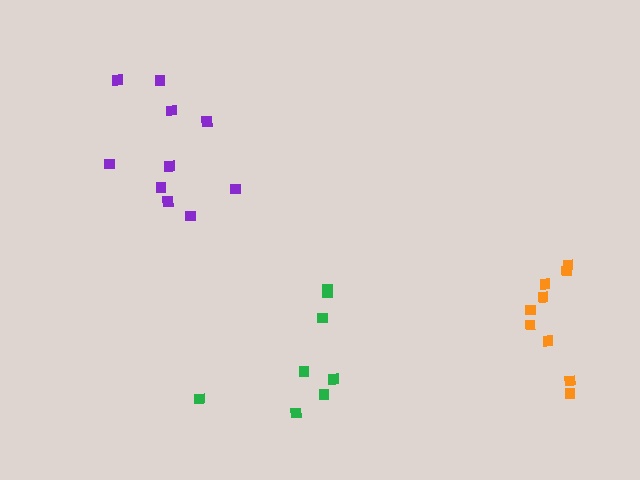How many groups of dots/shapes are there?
There are 3 groups.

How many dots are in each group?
Group 1: 10 dots, Group 2: 8 dots, Group 3: 9 dots (27 total).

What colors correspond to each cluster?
The clusters are colored: purple, green, orange.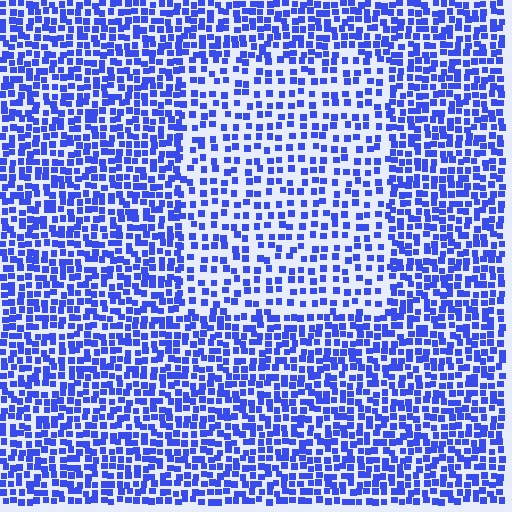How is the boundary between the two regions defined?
The boundary is defined by a change in element density (approximately 1.8x ratio). All elements are the same color, size, and shape.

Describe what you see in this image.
The image contains small blue elements arranged at two different densities. A rectangle-shaped region is visible where the elements are less densely packed than the surrounding area.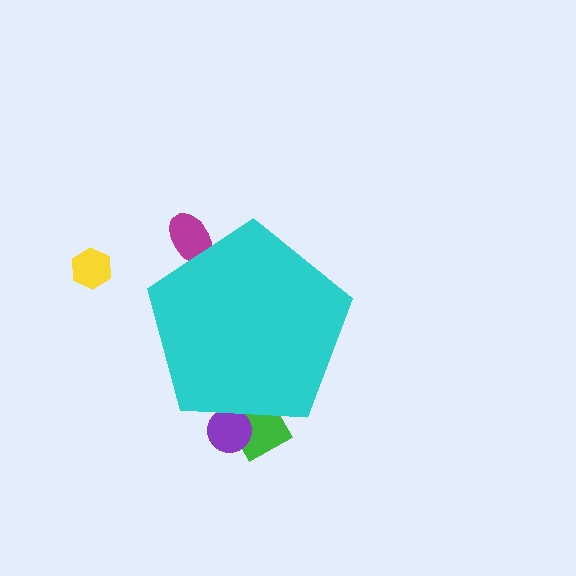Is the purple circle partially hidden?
Yes, the purple circle is partially hidden behind the cyan pentagon.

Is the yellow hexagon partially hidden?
No, the yellow hexagon is fully visible.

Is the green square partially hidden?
Yes, the green square is partially hidden behind the cyan pentagon.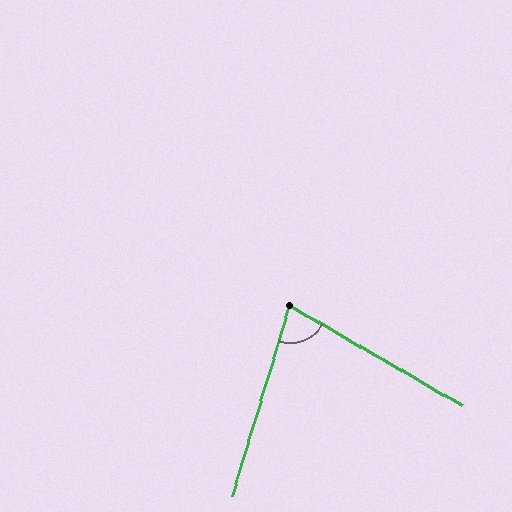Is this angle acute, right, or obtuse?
It is acute.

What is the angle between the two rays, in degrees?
Approximately 77 degrees.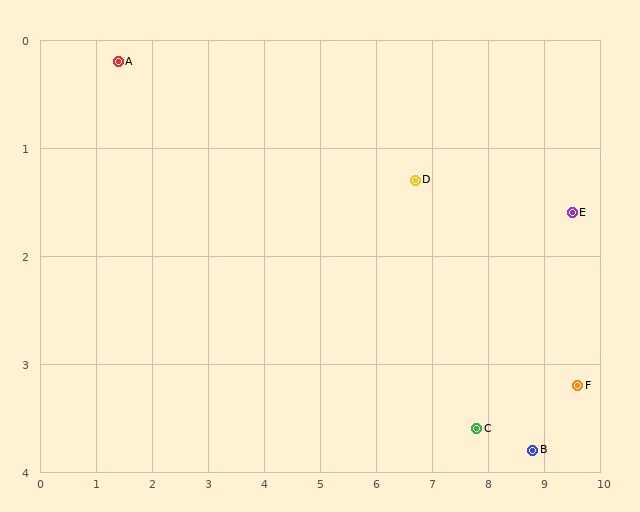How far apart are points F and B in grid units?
Points F and B are about 1.0 grid units apart.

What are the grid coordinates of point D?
Point D is at approximately (6.7, 1.3).